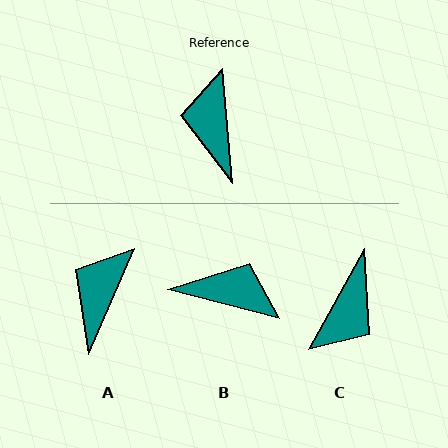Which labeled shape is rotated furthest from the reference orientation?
C, about 146 degrees away.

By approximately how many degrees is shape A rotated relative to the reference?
Approximately 29 degrees clockwise.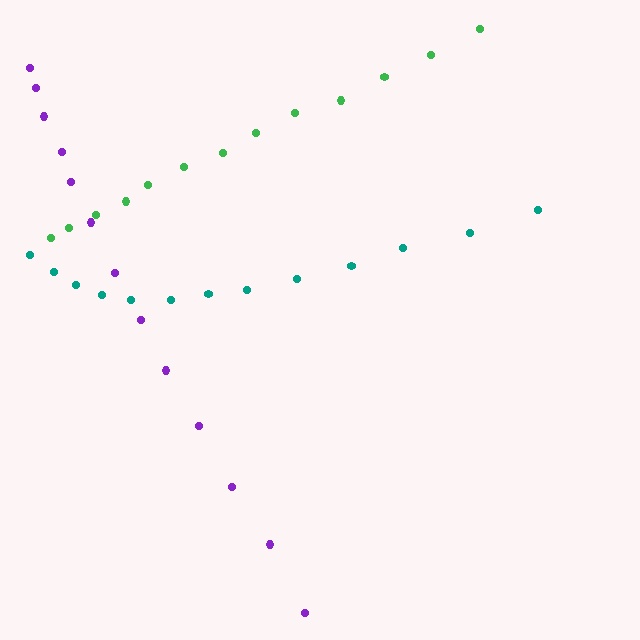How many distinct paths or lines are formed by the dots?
There are 3 distinct paths.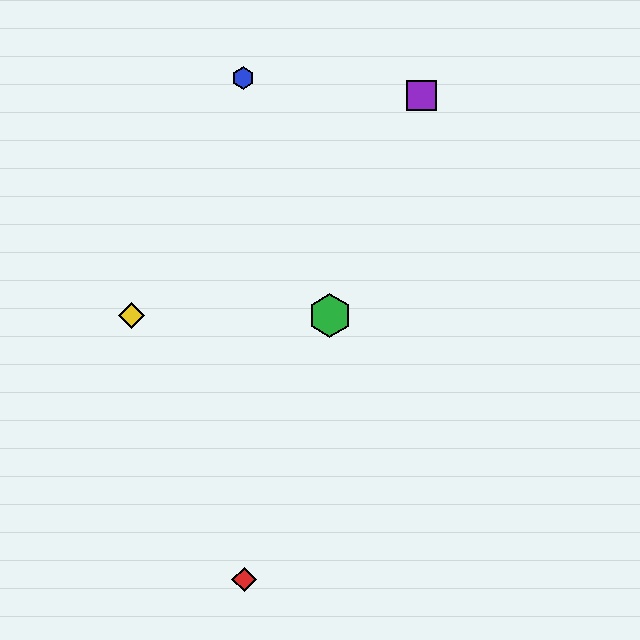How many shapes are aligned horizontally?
2 shapes (the green hexagon, the yellow diamond) are aligned horizontally.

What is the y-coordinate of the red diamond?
The red diamond is at y≈579.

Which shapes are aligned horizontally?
The green hexagon, the yellow diamond are aligned horizontally.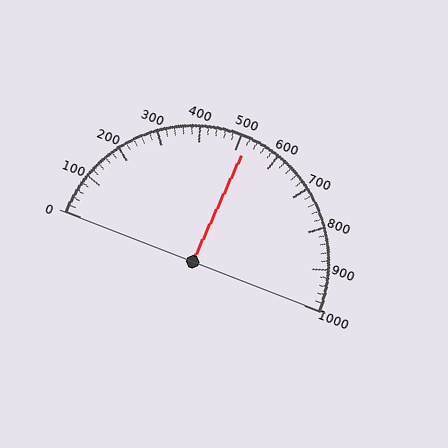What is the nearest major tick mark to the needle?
The nearest major tick mark is 500.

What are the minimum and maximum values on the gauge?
The gauge ranges from 0 to 1000.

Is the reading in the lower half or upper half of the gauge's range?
The reading is in the upper half of the range (0 to 1000).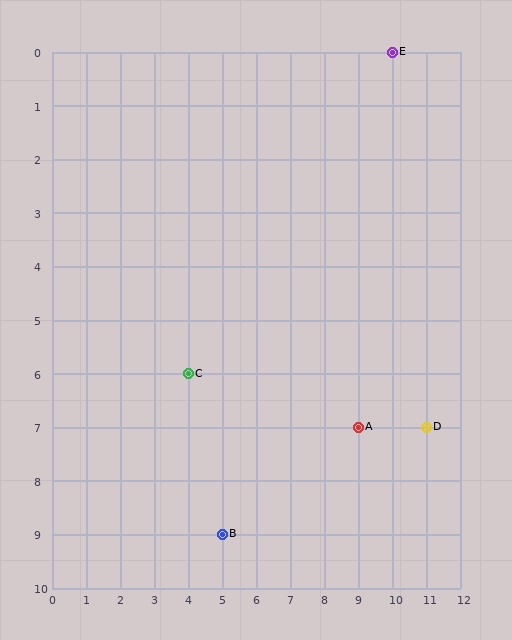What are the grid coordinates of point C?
Point C is at grid coordinates (4, 6).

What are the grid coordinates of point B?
Point B is at grid coordinates (5, 9).